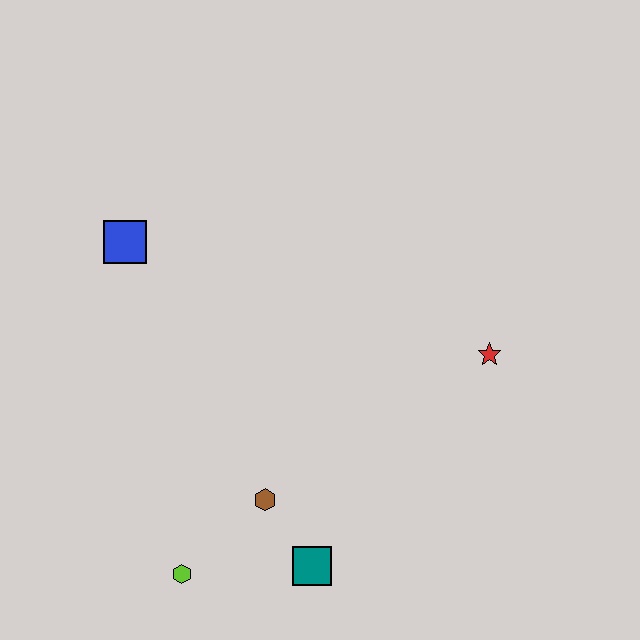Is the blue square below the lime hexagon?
No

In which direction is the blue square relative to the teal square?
The blue square is above the teal square.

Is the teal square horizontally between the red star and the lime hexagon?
Yes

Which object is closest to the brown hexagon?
The teal square is closest to the brown hexagon.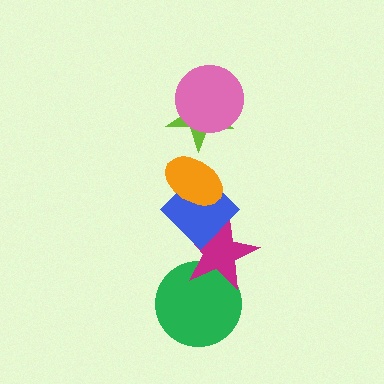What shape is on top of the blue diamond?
The orange ellipse is on top of the blue diamond.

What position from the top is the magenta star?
The magenta star is 5th from the top.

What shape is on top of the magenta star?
The blue diamond is on top of the magenta star.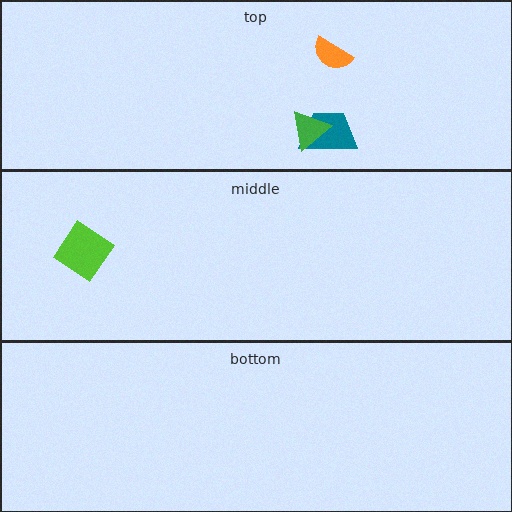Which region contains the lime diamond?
The middle region.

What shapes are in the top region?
The teal trapezoid, the green triangle, the orange semicircle.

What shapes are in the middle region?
The lime diamond.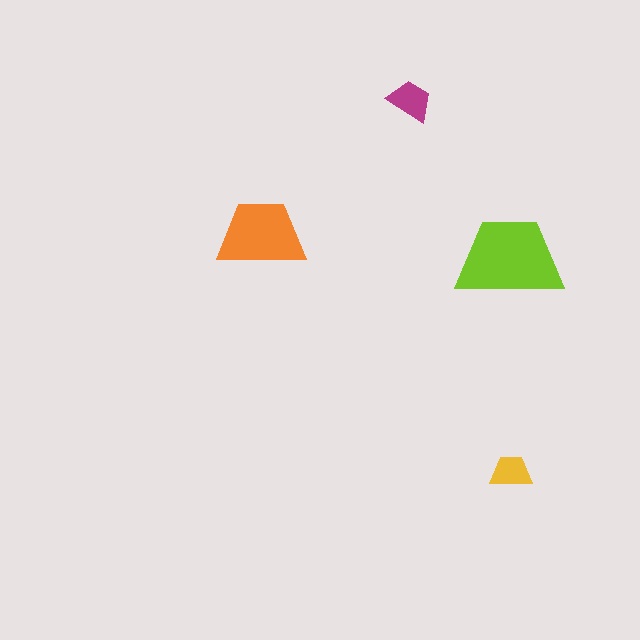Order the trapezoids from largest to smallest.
the lime one, the orange one, the magenta one, the yellow one.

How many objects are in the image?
There are 4 objects in the image.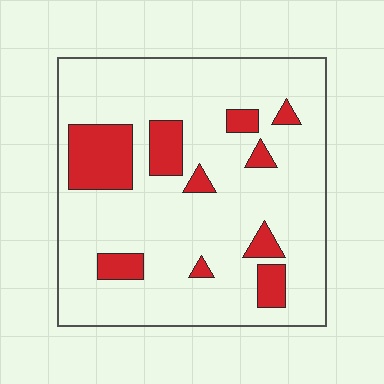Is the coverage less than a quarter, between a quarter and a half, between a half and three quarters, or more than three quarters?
Less than a quarter.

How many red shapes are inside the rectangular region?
10.